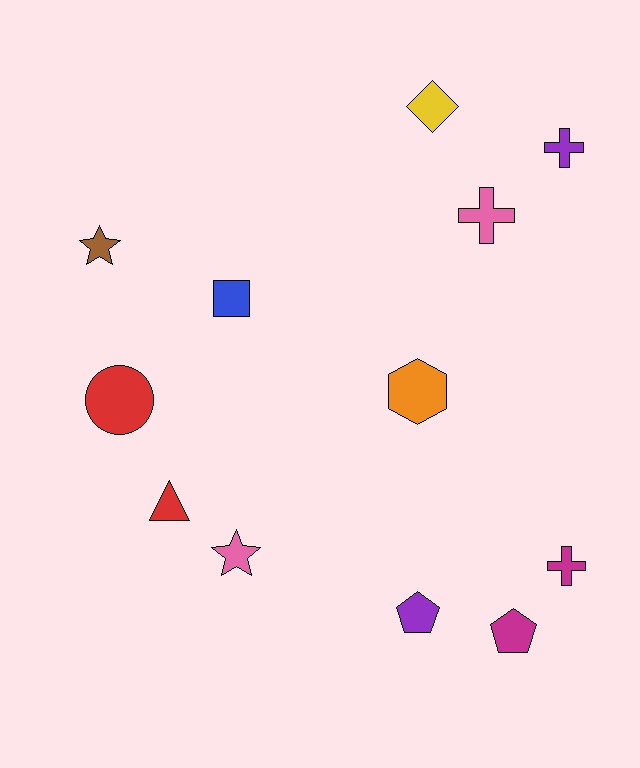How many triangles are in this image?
There is 1 triangle.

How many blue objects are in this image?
There is 1 blue object.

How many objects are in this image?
There are 12 objects.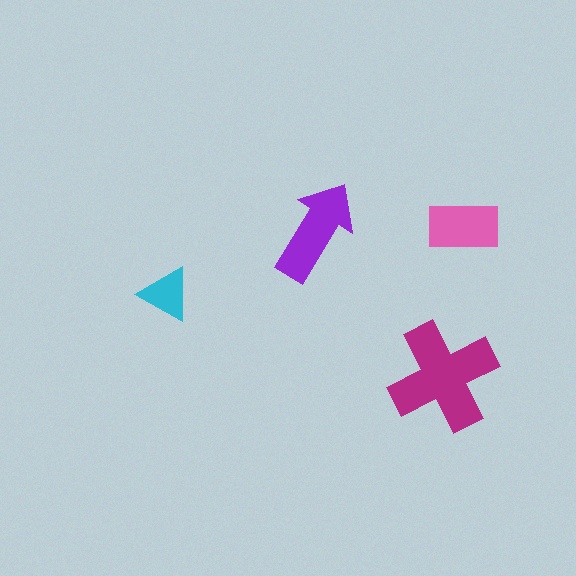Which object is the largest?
The magenta cross.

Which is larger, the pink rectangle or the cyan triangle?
The pink rectangle.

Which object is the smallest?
The cyan triangle.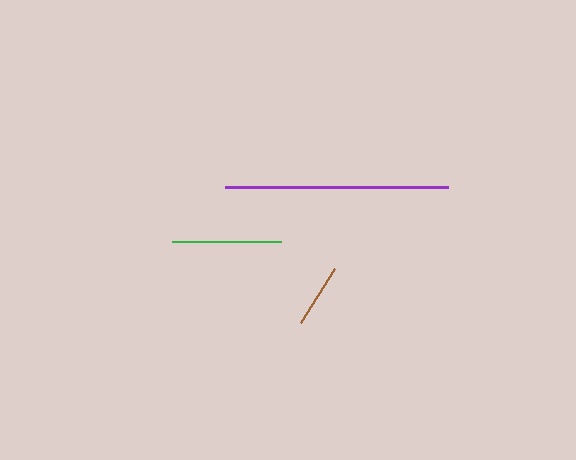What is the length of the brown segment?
The brown segment is approximately 64 pixels long.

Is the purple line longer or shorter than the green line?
The purple line is longer than the green line.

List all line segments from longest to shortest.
From longest to shortest: purple, green, brown.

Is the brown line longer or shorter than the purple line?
The purple line is longer than the brown line.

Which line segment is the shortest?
The brown line is the shortest at approximately 64 pixels.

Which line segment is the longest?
The purple line is the longest at approximately 223 pixels.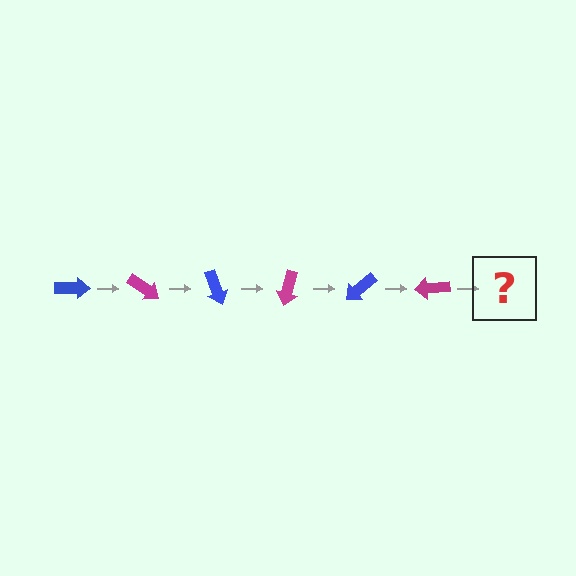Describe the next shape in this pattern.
It should be a blue arrow, rotated 210 degrees from the start.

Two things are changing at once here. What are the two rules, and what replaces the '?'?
The two rules are that it rotates 35 degrees each step and the color cycles through blue and magenta. The '?' should be a blue arrow, rotated 210 degrees from the start.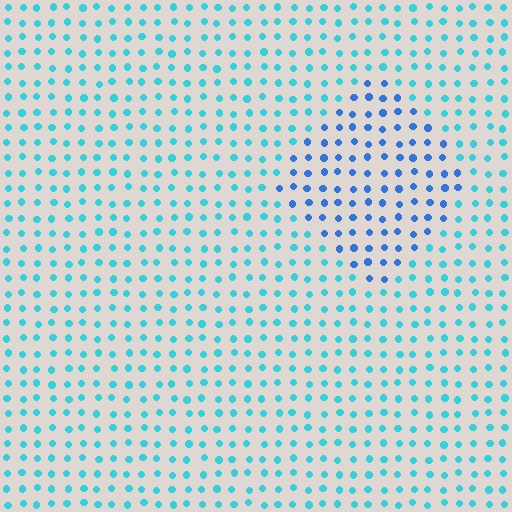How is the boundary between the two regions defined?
The boundary is defined purely by a slight shift in hue (about 34 degrees). Spacing, size, and orientation are identical on both sides.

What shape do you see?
I see a diamond.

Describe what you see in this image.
The image is filled with small cyan elements in a uniform arrangement. A diamond-shaped region is visible where the elements are tinted to a slightly different hue, forming a subtle color boundary.